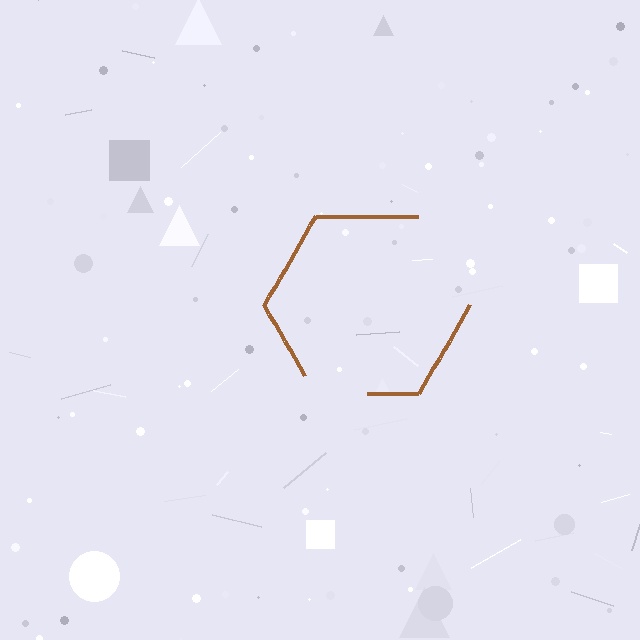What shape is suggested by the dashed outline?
The dashed outline suggests a hexagon.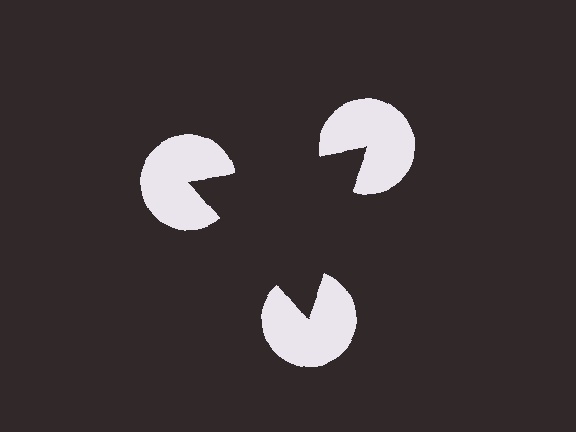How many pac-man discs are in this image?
There are 3 — one at each vertex of the illusory triangle.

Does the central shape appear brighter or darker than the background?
It typically appears slightly darker than the background, even though no actual brightness change is drawn.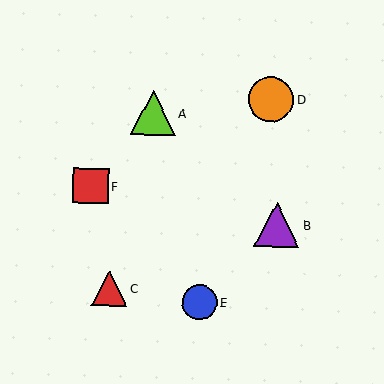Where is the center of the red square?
The center of the red square is at (91, 186).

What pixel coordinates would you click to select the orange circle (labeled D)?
Click at (271, 99) to select the orange circle D.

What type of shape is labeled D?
Shape D is an orange circle.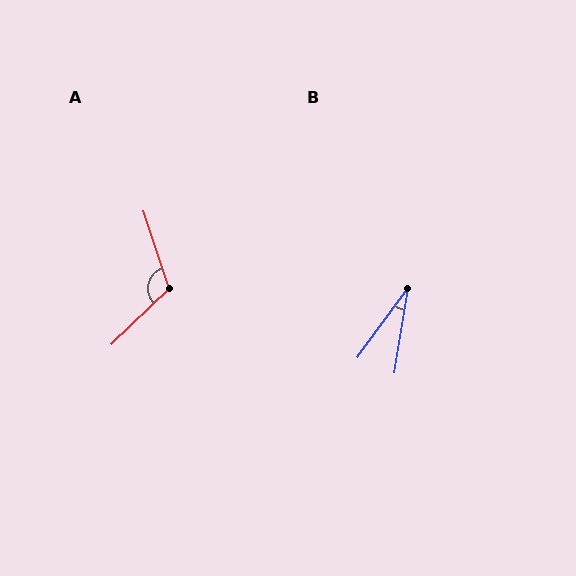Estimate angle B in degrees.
Approximately 27 degrees.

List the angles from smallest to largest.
B (27°), A (116°).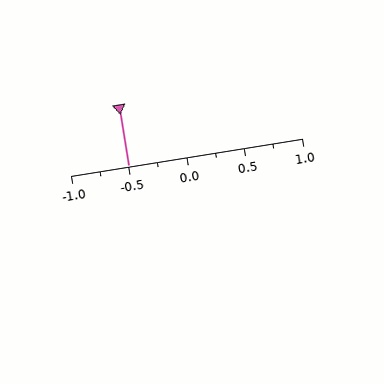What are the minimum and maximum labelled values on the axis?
The axis runs from -1.0 to 1.0.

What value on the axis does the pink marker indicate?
The marker indicates approximately -0.5.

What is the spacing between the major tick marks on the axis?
The major ticks are spaced 0.5 apart.